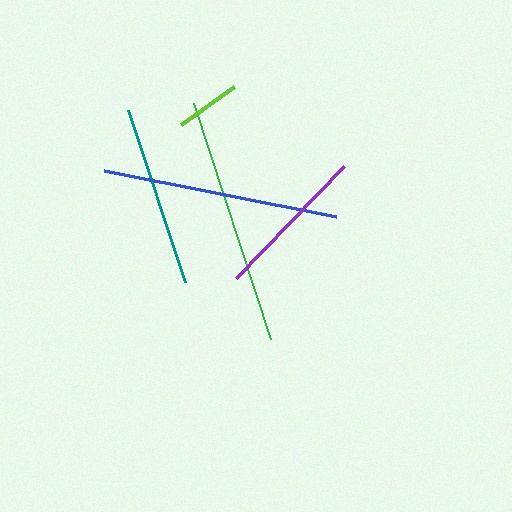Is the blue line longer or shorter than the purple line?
The blue line is longer than the purple line.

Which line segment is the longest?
The green line is the longest at approximately 248 pixels.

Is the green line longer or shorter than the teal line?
The green line is longer than the teal line.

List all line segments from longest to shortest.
From longest to shortest: green, blue, teal, purple, lime.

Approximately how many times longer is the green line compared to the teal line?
The green line is approximately 1.4 times the length of the teal line.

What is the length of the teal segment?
The teal segment is approximately 181 pixels long.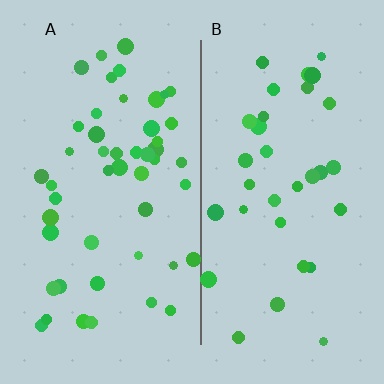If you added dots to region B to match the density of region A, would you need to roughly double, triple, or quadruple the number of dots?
Approximately double.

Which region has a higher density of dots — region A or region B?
A (the left).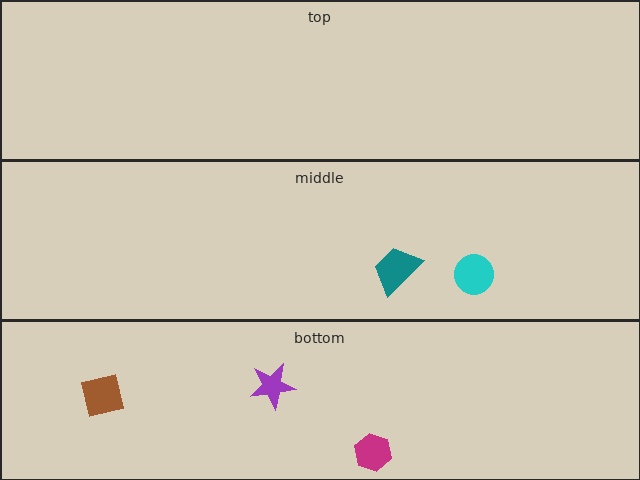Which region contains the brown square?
The bottom region.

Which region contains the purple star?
The bottom region.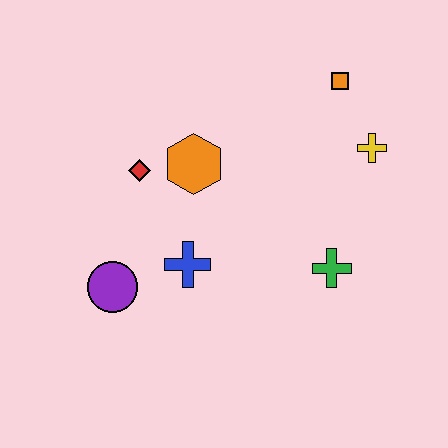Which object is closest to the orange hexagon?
The red diamond is closest to the orange hexagon.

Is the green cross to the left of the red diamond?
No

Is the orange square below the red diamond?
No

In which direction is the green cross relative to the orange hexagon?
The green cross is to the right of the orange hexagon.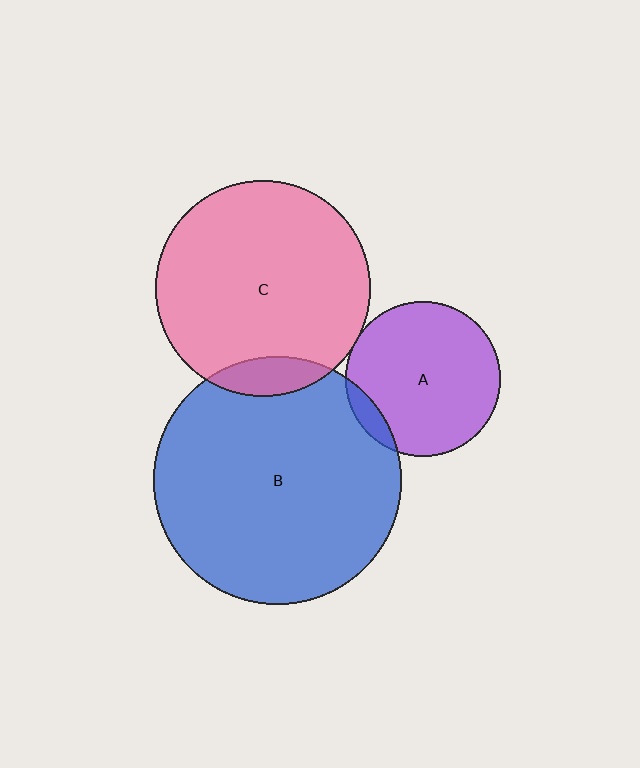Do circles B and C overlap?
Yes.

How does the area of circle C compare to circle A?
Approximately 1.9 times.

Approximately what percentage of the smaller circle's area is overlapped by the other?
Approximately 10%.